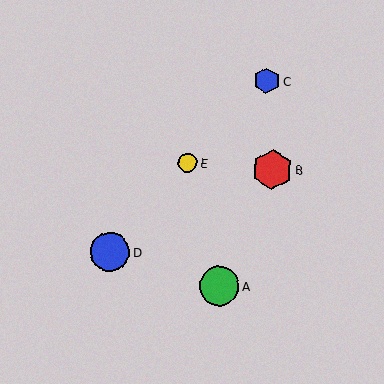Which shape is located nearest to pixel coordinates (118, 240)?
The blue circle (labeled D) at (110, 252) is nearest to that location.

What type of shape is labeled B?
Shape B is a red hexagon.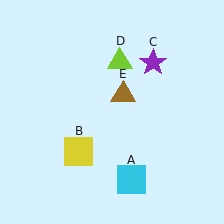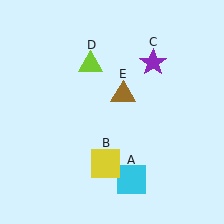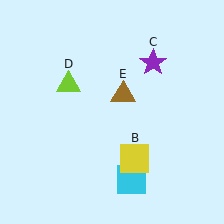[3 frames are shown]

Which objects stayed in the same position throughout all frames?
Cyan square (object A) and purple star (object C) and brown triangle (object E) remained stationary.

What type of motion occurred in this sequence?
The yellow square (object B), lime triangle (object D) rotated counterclockwise around the center of the scene.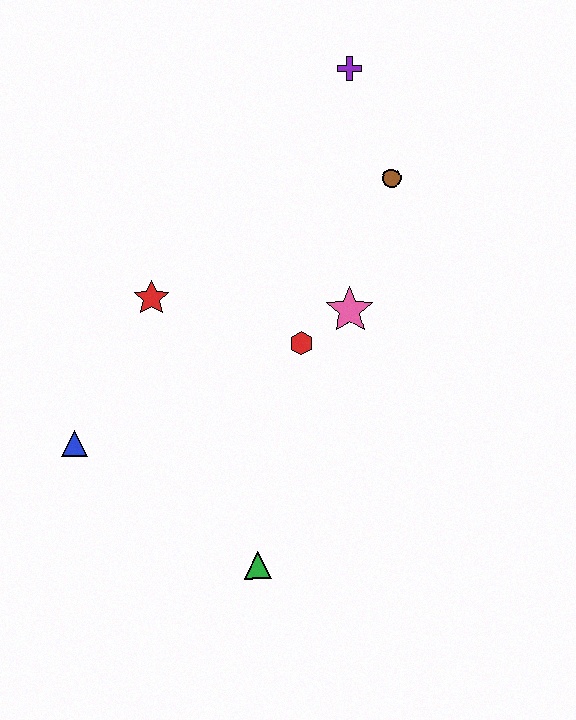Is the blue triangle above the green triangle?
Yes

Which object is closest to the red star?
The red hexagon is closest to the red star.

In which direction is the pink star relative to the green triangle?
The pink star is above the green triangle.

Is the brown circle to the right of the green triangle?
Yes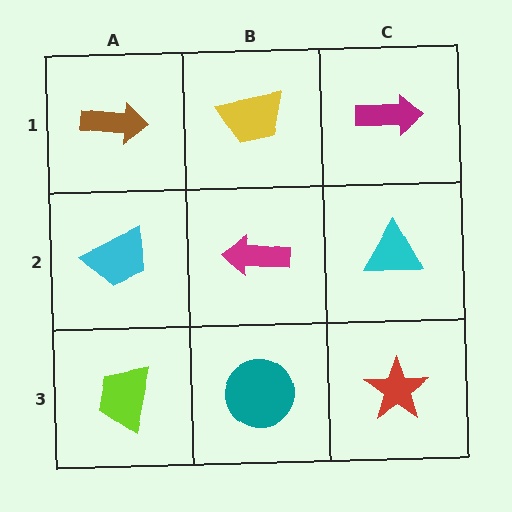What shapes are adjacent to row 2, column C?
A magenta arrow (row 1, column C), a red star (row 3, column C), a magenta arrow (row 2, column B).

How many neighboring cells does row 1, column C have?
2.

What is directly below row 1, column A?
A cyan trapezoid.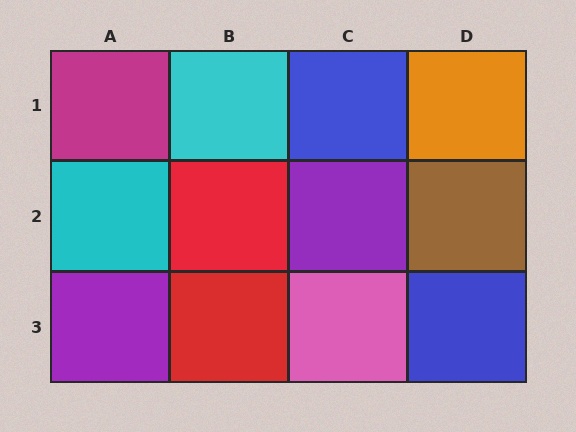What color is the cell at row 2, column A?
Cyan.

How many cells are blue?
2 cells are blue.